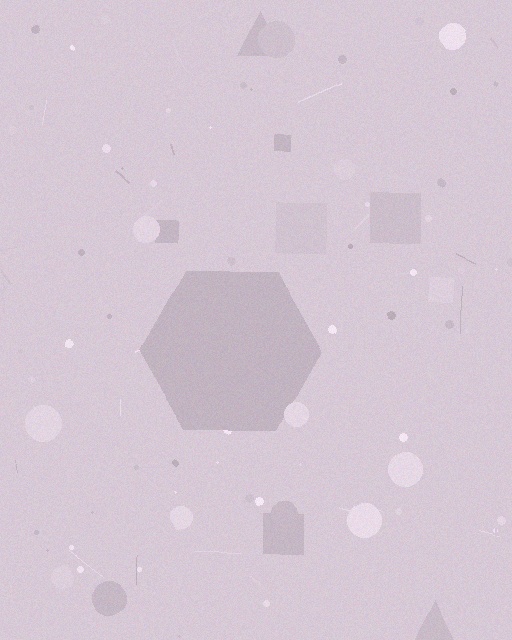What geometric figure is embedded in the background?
A hexagon is embedded in the background.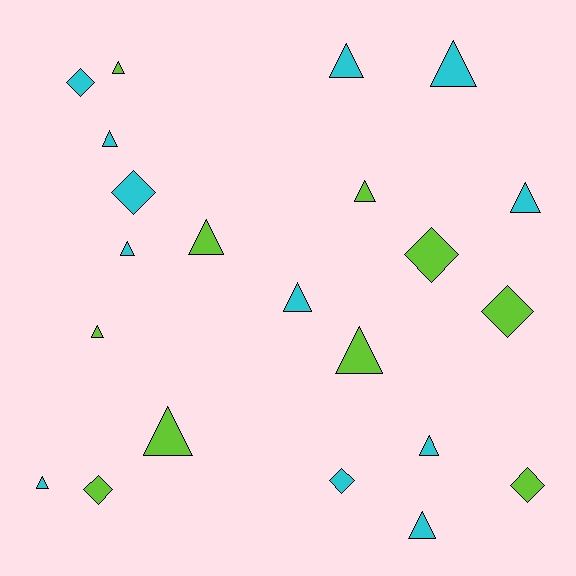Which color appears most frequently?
Cyan, with 12 objects.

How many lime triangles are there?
There are 6 lime triangles.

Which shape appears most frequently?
Triangle, with 15 objects.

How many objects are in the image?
There are 22 objects.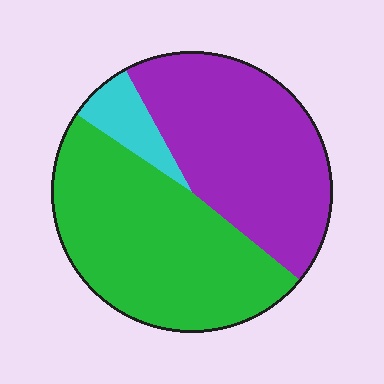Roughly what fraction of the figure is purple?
Purple covers around 45% of the figure.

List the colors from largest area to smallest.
From largest to smallest: green, purple, cyan.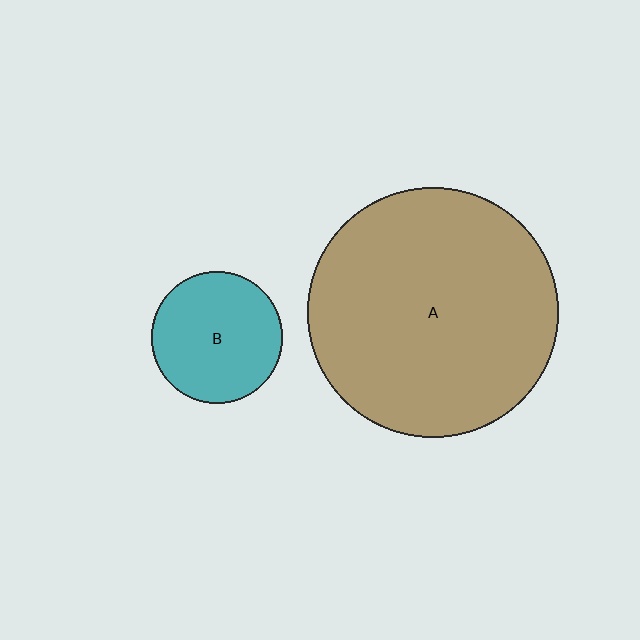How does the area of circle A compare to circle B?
Approximately 3.6 times.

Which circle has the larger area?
Circle A (brown).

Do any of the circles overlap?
No, none of the circles overlap.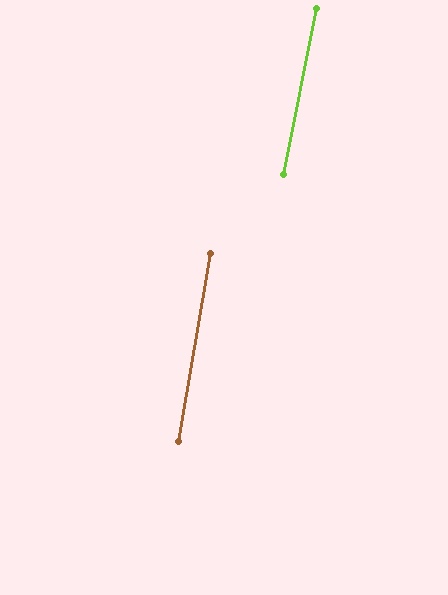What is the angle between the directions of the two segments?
Approximately 2 degrees.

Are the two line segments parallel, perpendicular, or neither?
Parallel — their directions differ by only 1.7°.